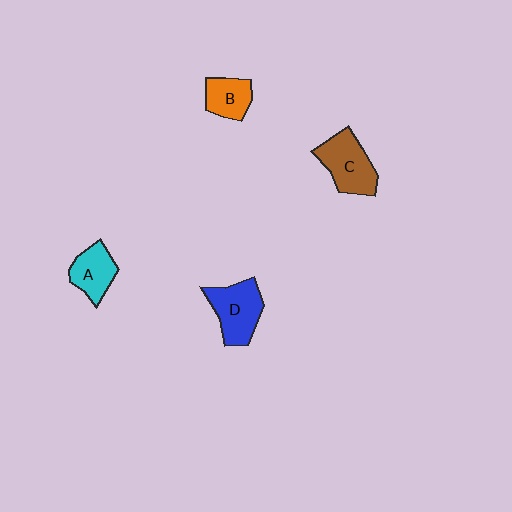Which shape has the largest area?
Shape D (blue).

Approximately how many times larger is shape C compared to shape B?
Approximately 1.6 times.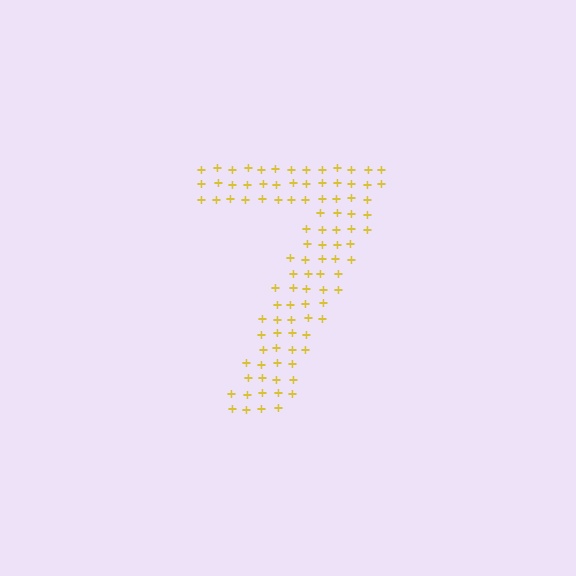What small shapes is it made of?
It is made of small plus signs.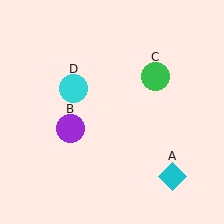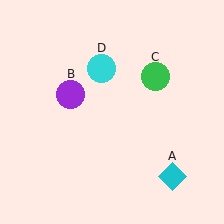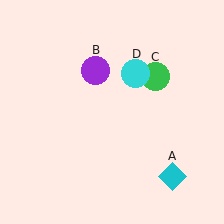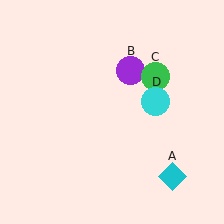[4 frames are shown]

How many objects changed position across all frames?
2 objects changed position: purple circle (object B), cyan circle (object D).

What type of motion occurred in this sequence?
The purple circle (object B), cyan circle (object D) rotated clockwise around the center of the scene.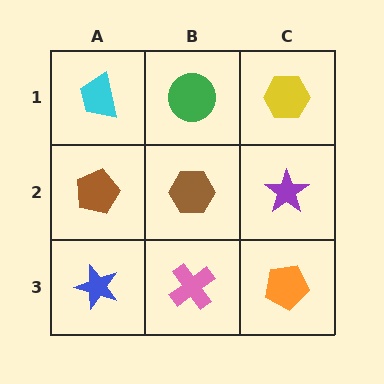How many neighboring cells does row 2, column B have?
4.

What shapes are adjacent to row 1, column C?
A purple star (row 2, column C), a green circle (row 1, column B).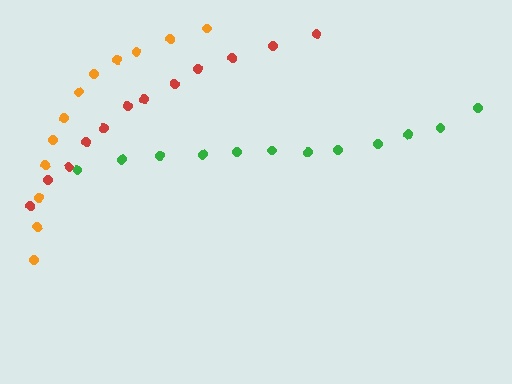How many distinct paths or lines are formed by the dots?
There are 3 distinct paths.